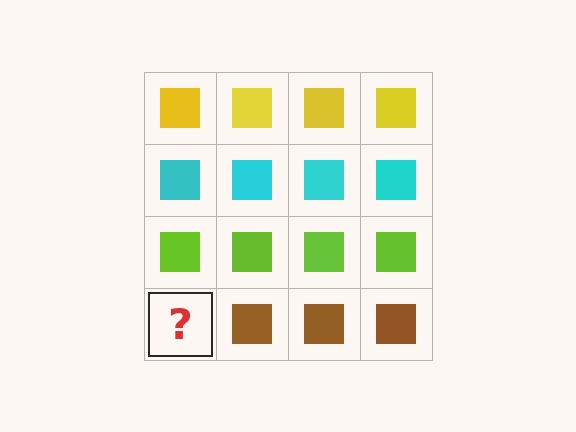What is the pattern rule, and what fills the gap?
The rule is that each row has a consistent color. The gap should be filled with a brown square.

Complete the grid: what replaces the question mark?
The question mark should be replaced with a brown square.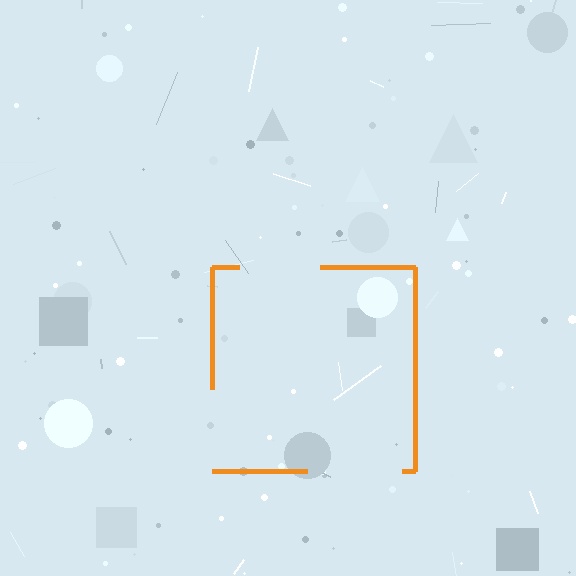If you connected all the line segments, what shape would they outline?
They would outline a square.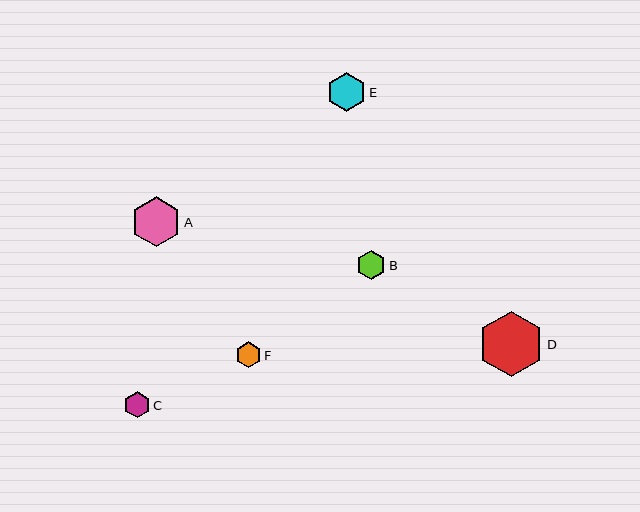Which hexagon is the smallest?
Hexagon C is the smallest with a size of approximately 26 pixels.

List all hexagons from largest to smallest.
From largest to smallest: D, A, E, B, F, C.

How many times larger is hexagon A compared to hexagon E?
Hexagon A is approximately 1.3 times the size of hexagon E.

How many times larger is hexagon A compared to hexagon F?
Hexagon A is approximately 1.9 times the size of hexagon F.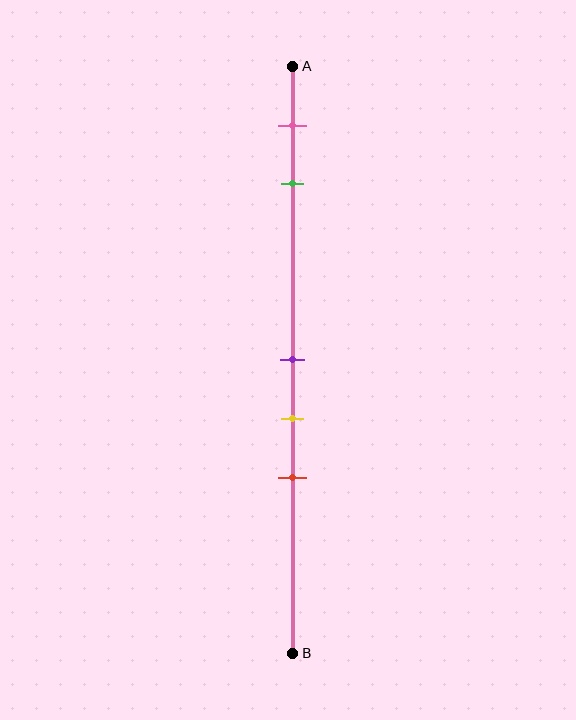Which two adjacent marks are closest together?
The purple and yellow marks are the closest adjacent pair.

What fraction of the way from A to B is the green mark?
The green mark is approximately 20% (0.2) of the way from A to B.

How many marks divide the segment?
There are 5 marks dividing the segment.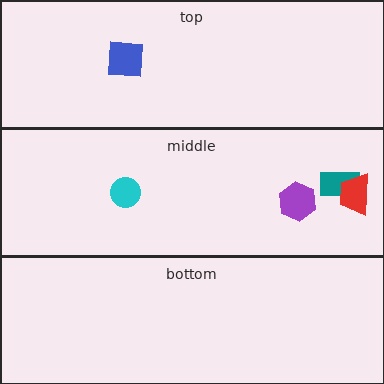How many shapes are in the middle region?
4.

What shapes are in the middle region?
The teal rectangle, the cyan circle, the purple hexagon, the red trapezoid.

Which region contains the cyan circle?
The middle region.